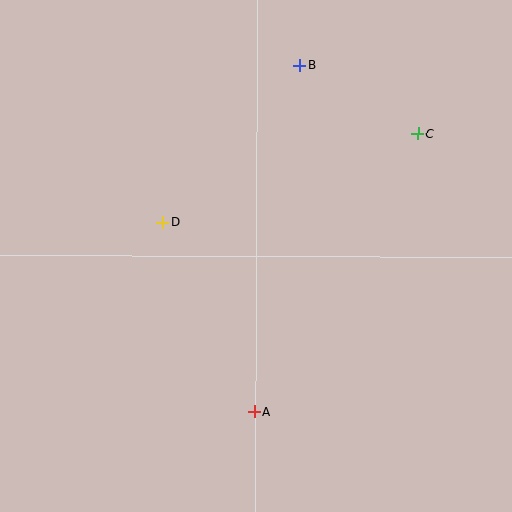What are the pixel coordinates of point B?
Point B is at (300, 65).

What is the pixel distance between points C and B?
The distance between C and B is 136 pixels.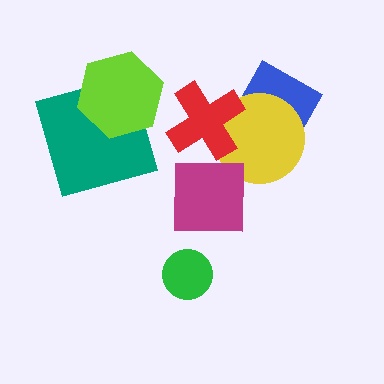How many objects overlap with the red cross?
2 objects overlap with the red cross.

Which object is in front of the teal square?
The lime hexagon is in front of the teal square.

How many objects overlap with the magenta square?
2 objects overlap with the magenta square.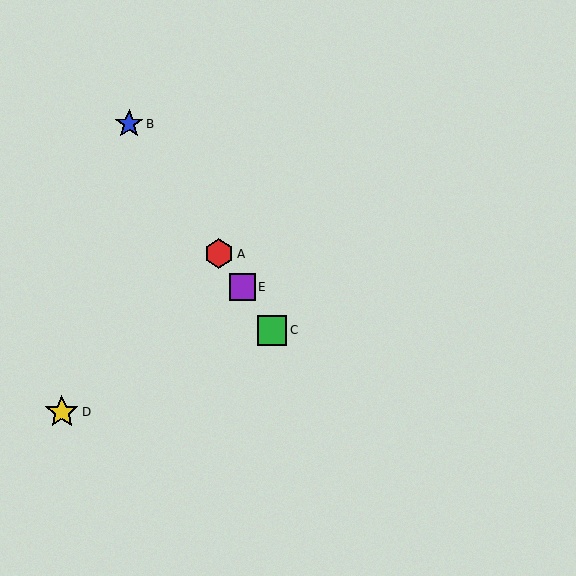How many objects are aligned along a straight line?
4 objects (A, B, C, E) are aligned along a straight line.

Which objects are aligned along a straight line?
Objects A, B, C, E are aligned along a straight line.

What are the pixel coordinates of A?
Object A is at (219, 254).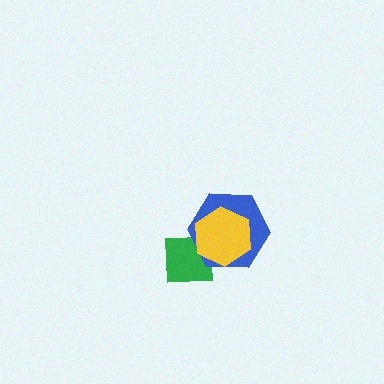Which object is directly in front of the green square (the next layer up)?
The blue hexagon is directly in front of the green square.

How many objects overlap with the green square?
2 objects overlap with the green square.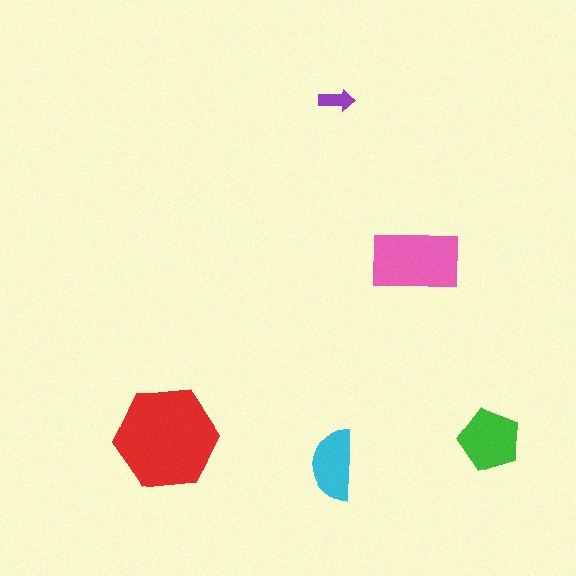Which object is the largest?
The red hexagon.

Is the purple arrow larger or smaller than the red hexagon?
Smaller.